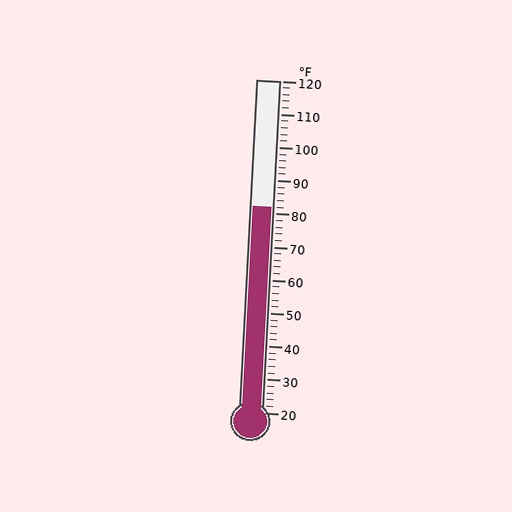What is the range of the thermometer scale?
The thermometer scale ranges from 20°F to 120°F.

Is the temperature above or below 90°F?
The temperature is below 90°F.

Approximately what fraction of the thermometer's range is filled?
The thermometer is filled to approximately 60% of its range.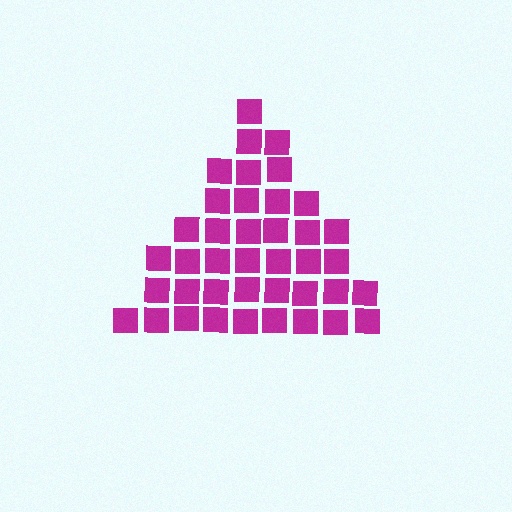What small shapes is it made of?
It is made of small squares.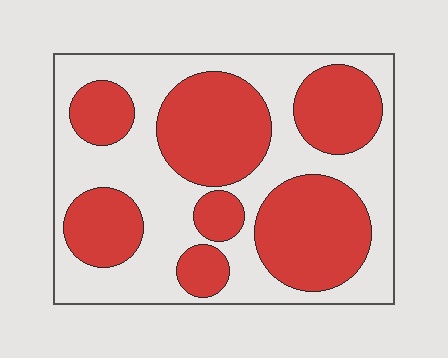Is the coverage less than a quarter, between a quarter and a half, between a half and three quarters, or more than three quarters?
Between a quarter and a half.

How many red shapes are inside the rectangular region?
7.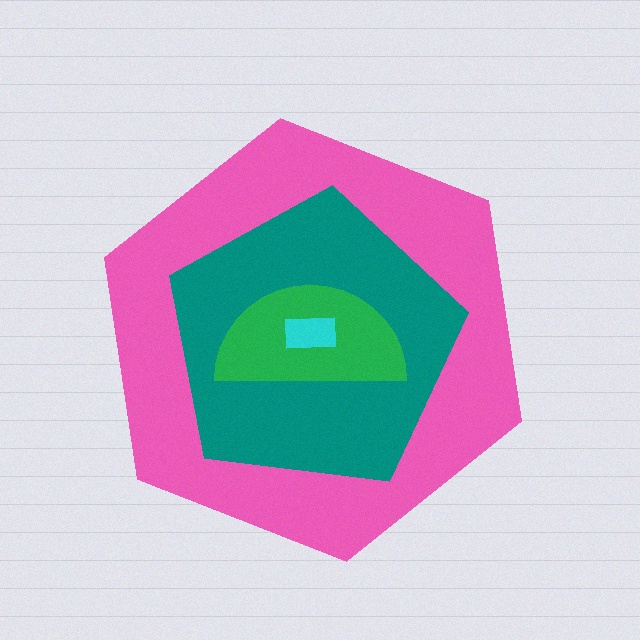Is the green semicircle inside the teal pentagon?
Yes.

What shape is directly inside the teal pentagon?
The green semicircle.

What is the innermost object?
The cyan rectangle.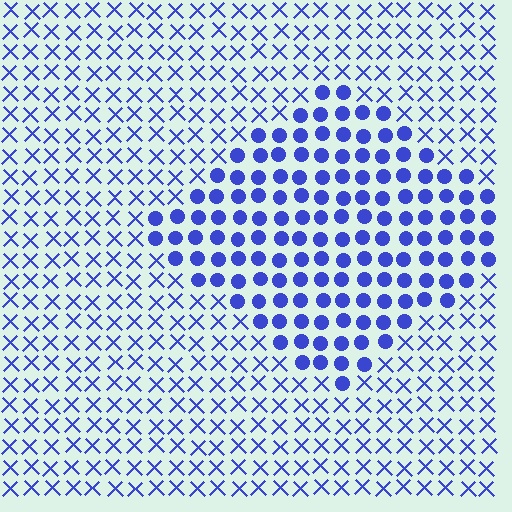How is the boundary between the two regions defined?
The boundary is defined by a change in element shape: circles inside vs. X marks outside. All elements share the same color and spacing.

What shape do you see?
I see a diamond.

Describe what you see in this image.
The image is filled with small blue elements arranged in a uniform grid. A diamond-shaped region contains circles, while the surrounding area contains X marks. The boundary is defined purely by the change in element shape.